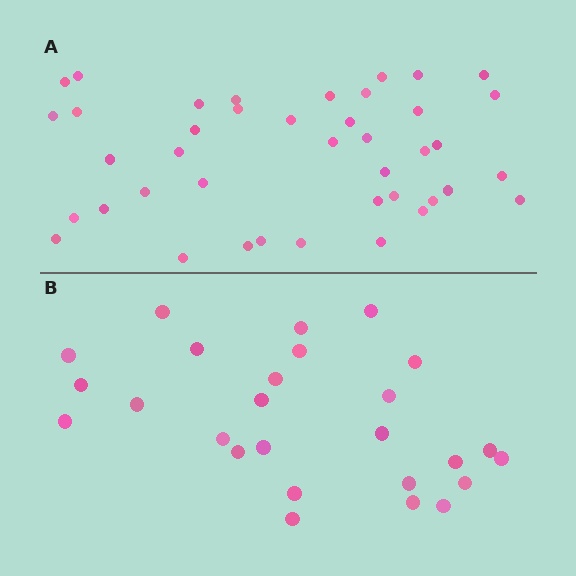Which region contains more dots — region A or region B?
Region A (the top region) has more dots.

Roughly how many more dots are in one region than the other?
Region A has approximately 15 more dots than region B.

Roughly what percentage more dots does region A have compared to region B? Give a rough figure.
About 60% more.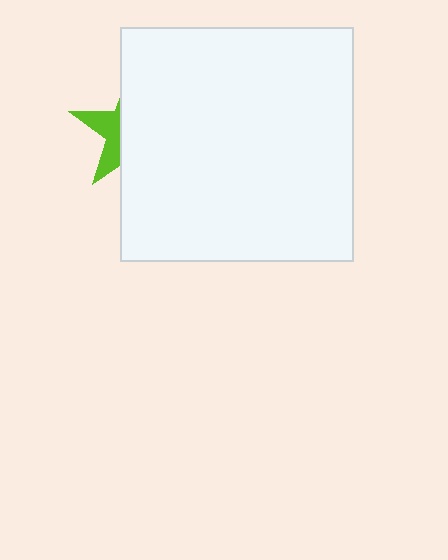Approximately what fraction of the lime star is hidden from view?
Roughly 69% of the lime star is hidden behind the white square.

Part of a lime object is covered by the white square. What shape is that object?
It is a star.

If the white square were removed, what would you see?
You would see the complete lime star.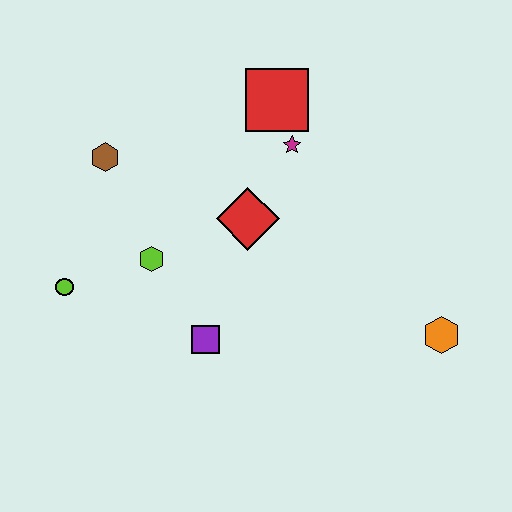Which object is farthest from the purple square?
The red square is farthest from the purple square.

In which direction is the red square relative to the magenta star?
The red square is above the magenta star.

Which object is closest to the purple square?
The lime hexagon is closest to the purple square.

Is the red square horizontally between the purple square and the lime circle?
No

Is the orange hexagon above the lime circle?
No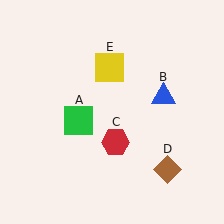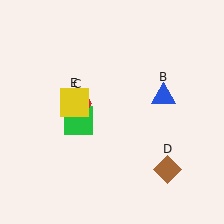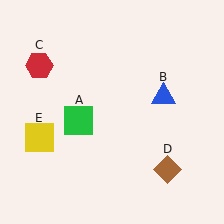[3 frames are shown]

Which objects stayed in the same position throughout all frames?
Green square (object A) and blue triangle (object B) and brown diamond (object D) remained stationary.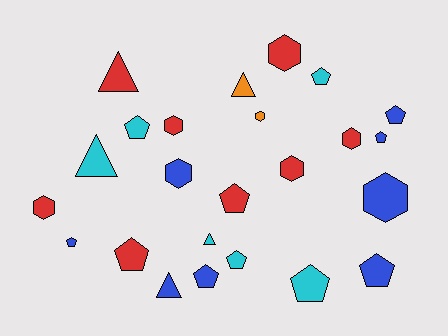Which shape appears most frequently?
Pentagon, with 11 objects.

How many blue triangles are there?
There is 1 blue triangle.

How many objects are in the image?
There are 24 objects.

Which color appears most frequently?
Red, with 8 objects.